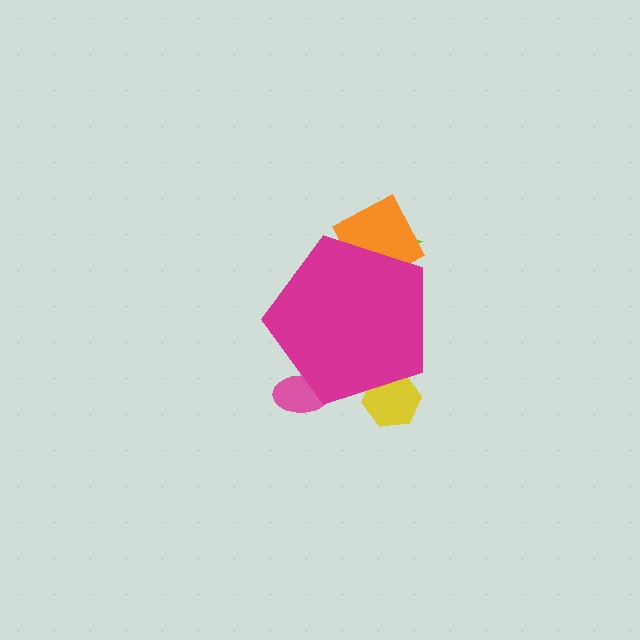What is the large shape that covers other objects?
A magenta pentagon.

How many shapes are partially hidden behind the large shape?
4 shapes are partially hidden.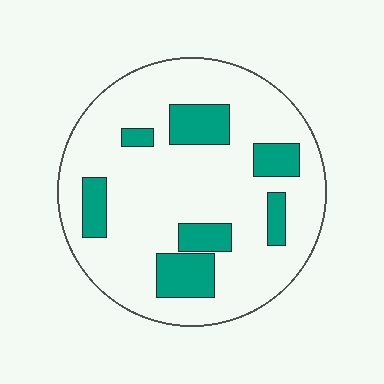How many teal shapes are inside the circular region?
7.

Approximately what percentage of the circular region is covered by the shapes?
Approximately 20%.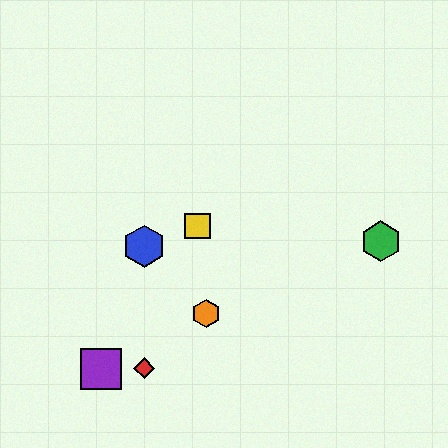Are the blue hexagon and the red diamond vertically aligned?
Yes, both are at x≈144.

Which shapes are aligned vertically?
The red diamond, the blue hexagon are aligned vertically.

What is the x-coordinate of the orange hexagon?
The orange hexagon is at x≈206.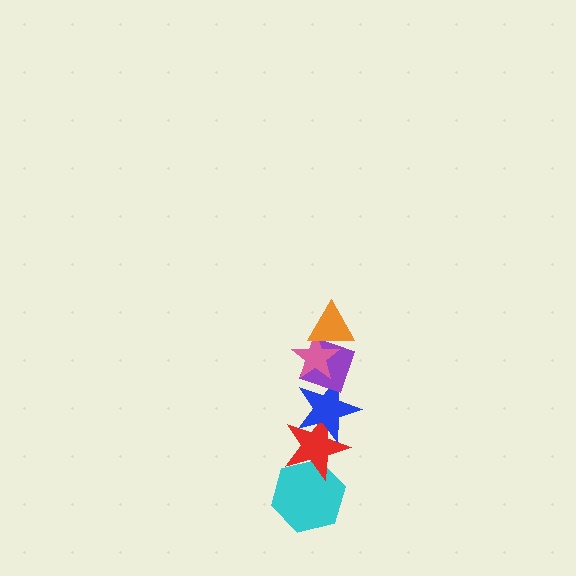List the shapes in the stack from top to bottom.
From top to bottom: the orange triangle, the pink star, the purple diamond, the blue star, the red star, the cyan hexagon.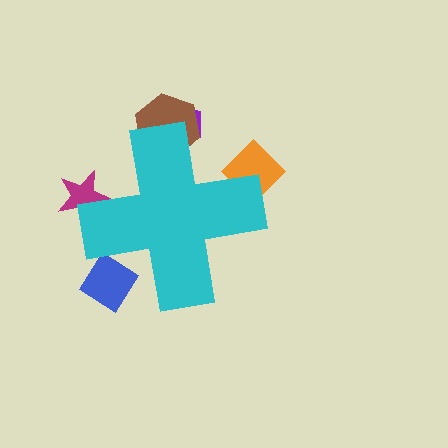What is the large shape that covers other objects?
A cyan cross.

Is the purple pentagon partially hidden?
Yes, the purple pentagon is partially hidden behind the cyan cross.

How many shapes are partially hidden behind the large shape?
5 shapes are partially hidden.